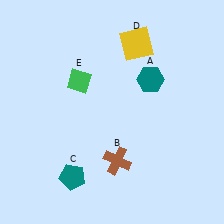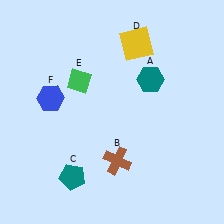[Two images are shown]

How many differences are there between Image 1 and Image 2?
There is 1 difference between the two images.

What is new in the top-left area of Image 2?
A blue hexagon (F) was added in the top-left area of Image 2.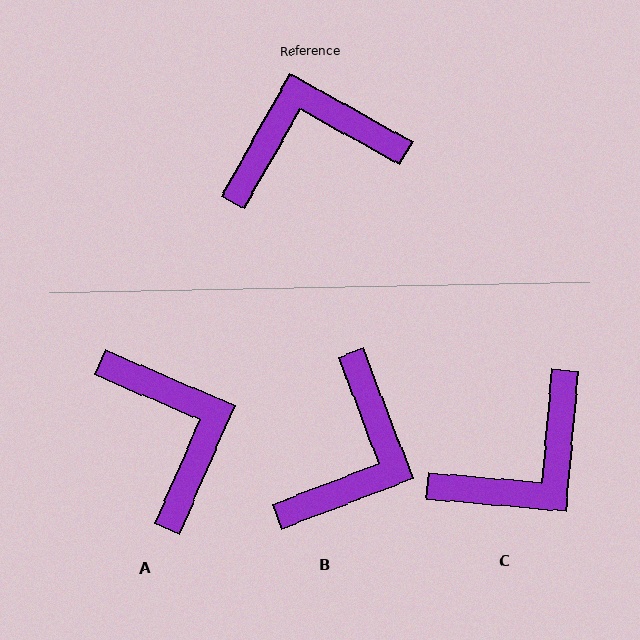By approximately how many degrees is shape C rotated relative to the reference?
Approximately 156 degrees clockwise.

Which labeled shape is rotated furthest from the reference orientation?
C, about 156 degrees away.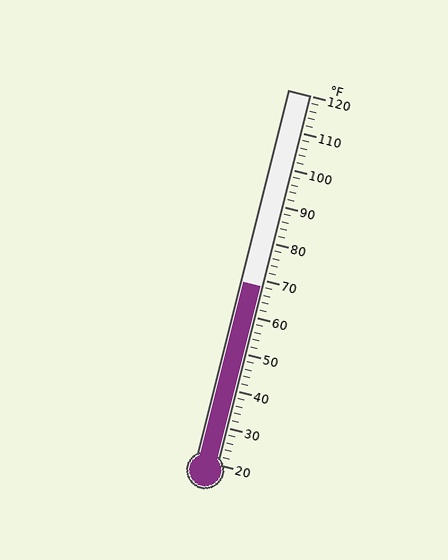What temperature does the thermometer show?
The thermometer shows approximately 68°F.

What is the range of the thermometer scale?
The thermometer scale ranges from 20°F to 120°F.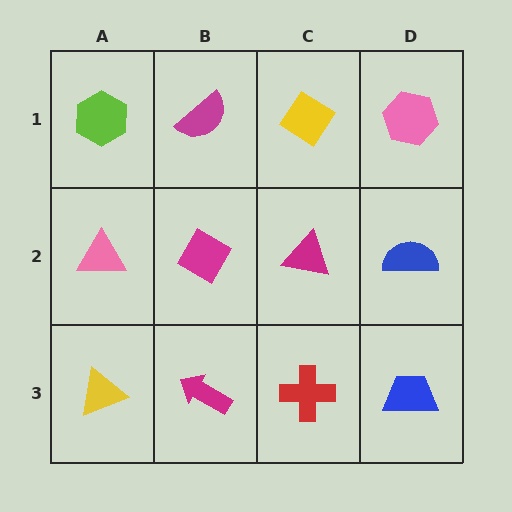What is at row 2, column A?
A pink triangle.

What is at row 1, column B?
A magenta semicircle.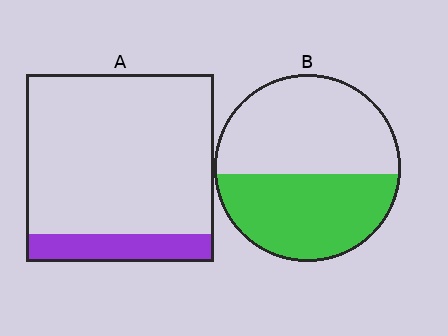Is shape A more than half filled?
No.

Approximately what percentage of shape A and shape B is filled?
A is approximately 15% and B is approximately 45%.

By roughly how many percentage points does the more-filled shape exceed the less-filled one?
By roughly 30 percentage points (B over A).